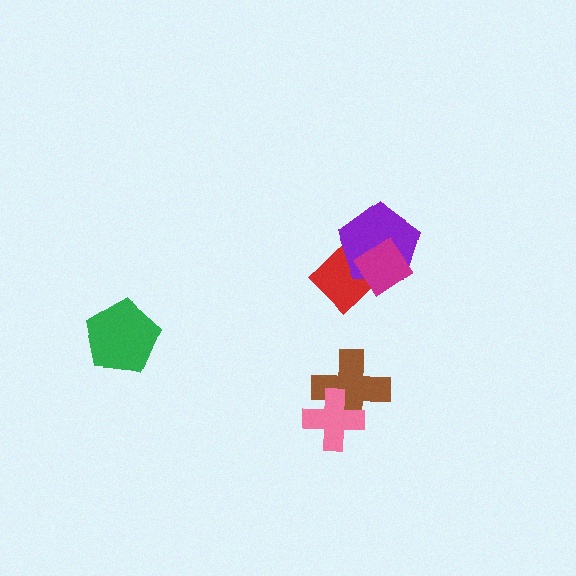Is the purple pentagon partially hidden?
Yes, it is partially covered by another shape.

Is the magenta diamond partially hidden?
No, no other shape covers it.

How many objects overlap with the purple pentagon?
2 objects overlap with the purple pentagon.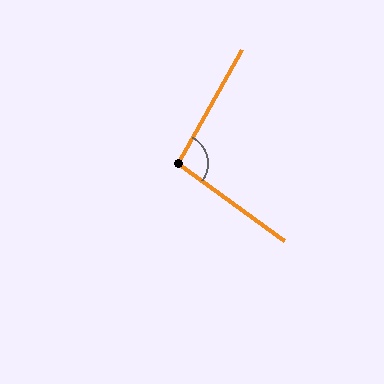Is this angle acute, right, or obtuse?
It is obtuse.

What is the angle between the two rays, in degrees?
Approximately 97 degrees.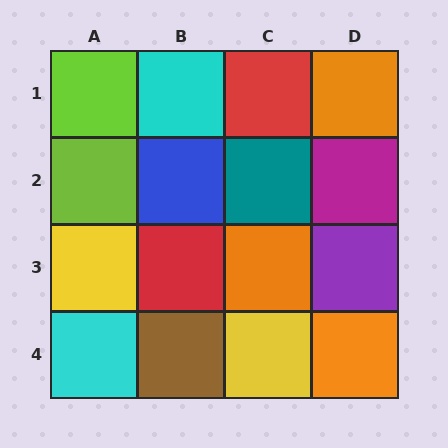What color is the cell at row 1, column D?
Orange.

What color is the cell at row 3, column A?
Yellow.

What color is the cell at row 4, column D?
Orange.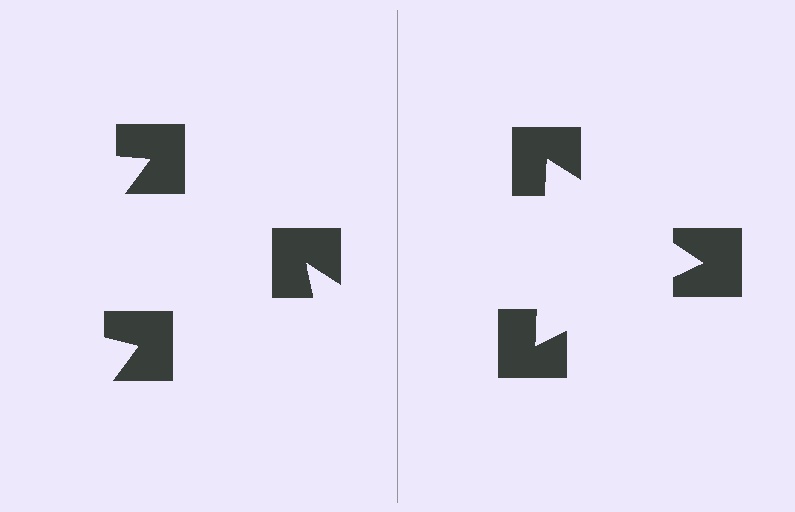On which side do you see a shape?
An illusory triangle appears on the right side. On the left side the wedge cuts are rotated, so no coherent shape forms.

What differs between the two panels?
The notched squares are positioned identically on both sides; only the wedge orientations differ. On the right they align to a triangle; on the left they are misaligned.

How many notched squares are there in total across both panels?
6 — 3 on each side.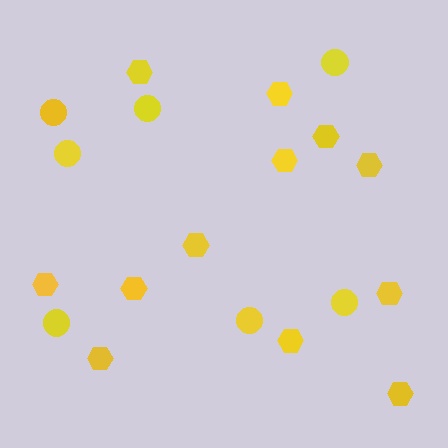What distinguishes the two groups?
There are 2 groups: one group of circles (7) and one group of hexagons (12).